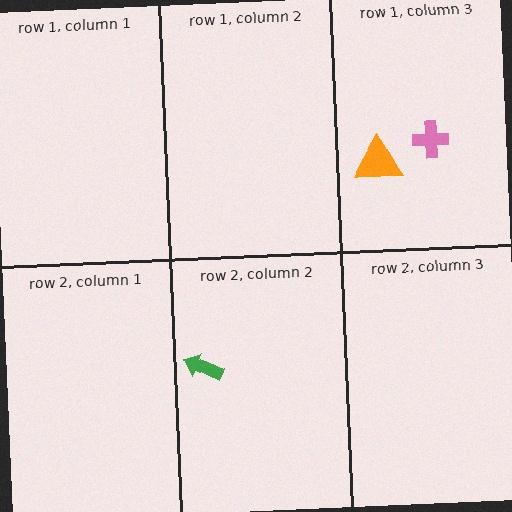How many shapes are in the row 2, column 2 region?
1.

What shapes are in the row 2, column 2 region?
The green arrow.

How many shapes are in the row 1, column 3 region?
2.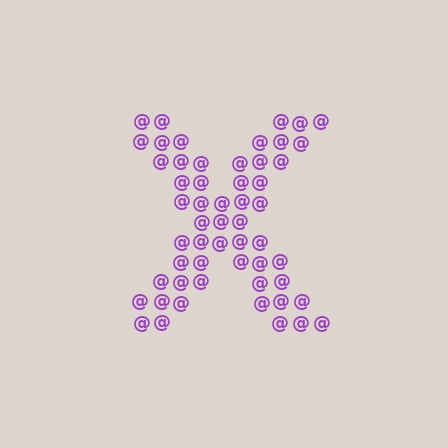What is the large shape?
The large shape is the letter X.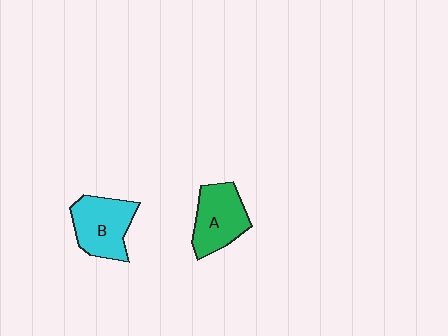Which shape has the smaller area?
Shape A (green).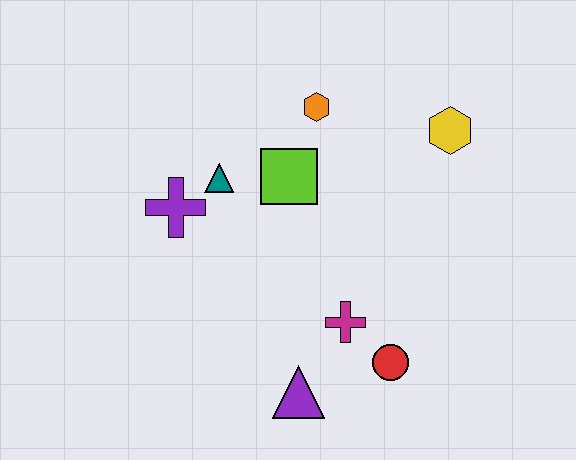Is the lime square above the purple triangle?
Yes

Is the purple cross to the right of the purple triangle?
No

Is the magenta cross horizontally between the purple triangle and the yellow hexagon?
Yes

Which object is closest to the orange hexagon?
The lime square is closest to the orange hexagon.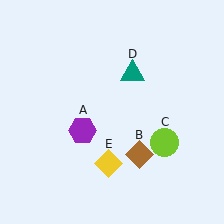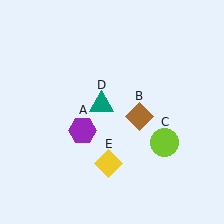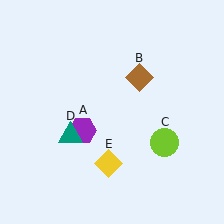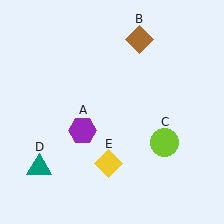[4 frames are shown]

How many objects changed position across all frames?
2 objects changed position: brown diamond (object B), teal triangle (object D).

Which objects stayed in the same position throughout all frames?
Purple hexagon (object A) and lime circle (object C) and yellow diamond (object E) remained stationary.